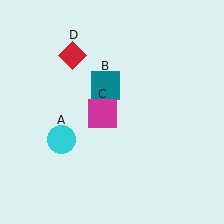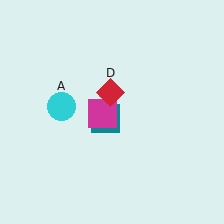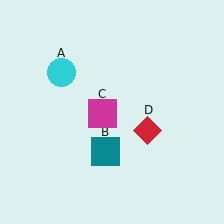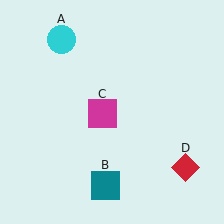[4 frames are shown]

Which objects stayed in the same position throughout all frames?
Magenta square (object C) remained stationary.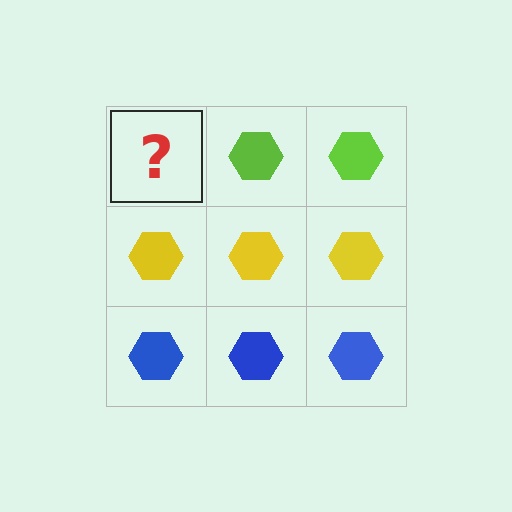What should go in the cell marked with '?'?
The missing cell should contain a lime hexagon.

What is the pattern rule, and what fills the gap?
The rule is that each row has a consistent color. The gap should be filled with a lime hexagon.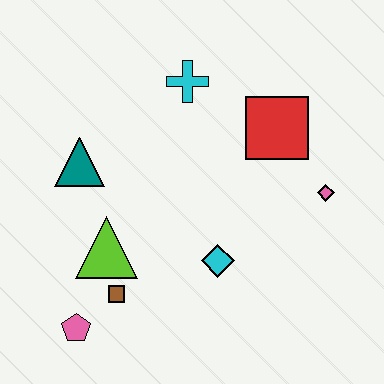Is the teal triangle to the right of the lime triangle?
No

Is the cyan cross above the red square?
Yes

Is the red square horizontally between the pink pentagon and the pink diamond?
Yes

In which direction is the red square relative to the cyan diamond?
The red square is above the cyan diamond.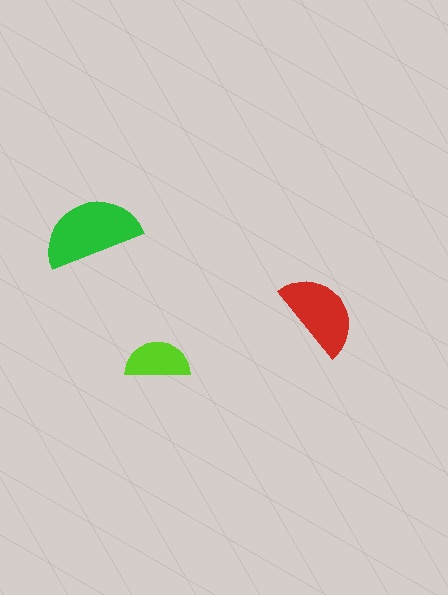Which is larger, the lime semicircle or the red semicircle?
The red one.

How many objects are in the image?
There are 3 objects in the image.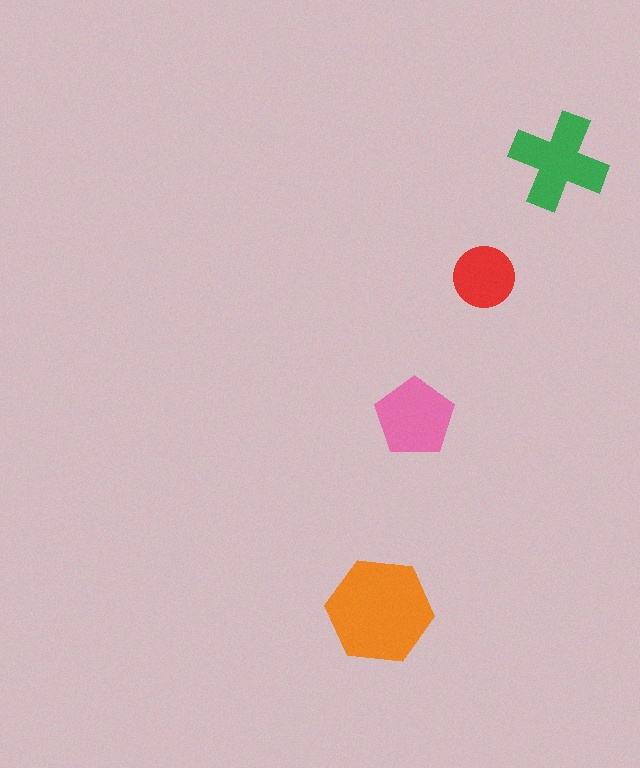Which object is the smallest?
The red circle.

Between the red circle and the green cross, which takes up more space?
The green cross.